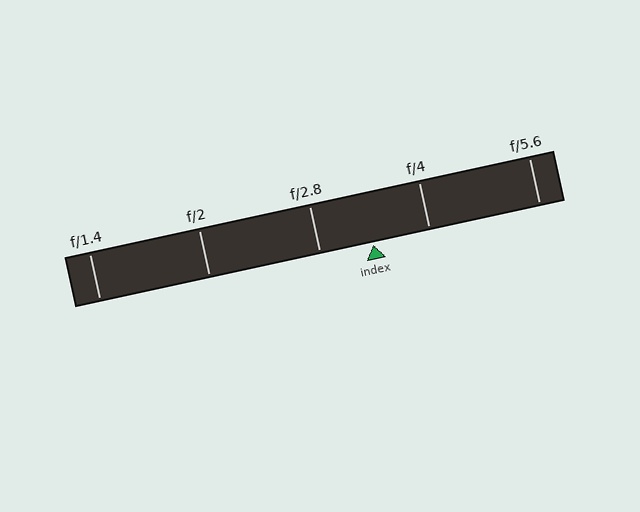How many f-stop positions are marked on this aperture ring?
There are 5 f-stop positions marked.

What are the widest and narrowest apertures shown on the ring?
The widest aperture shown is f/1.4 and the narrowest is f/5.6.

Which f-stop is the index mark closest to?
The index mark is closest to f/2.8.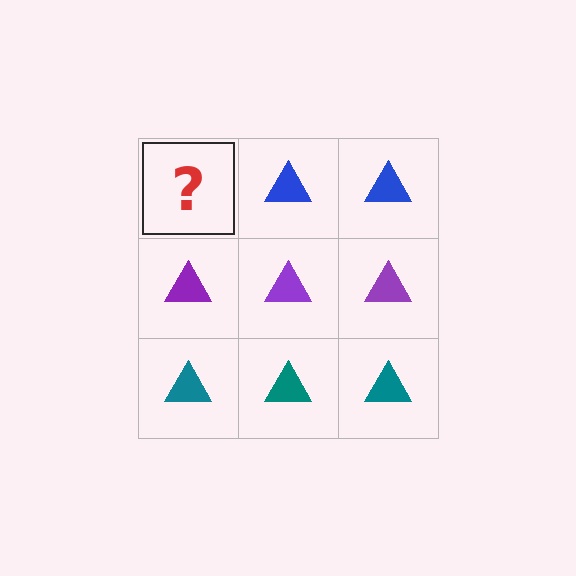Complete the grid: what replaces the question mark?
The question mark should be replaced with a blue triangle.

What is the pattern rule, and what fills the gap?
The rule is that each row has a consistent color. The gap should be filled with a blue triangle.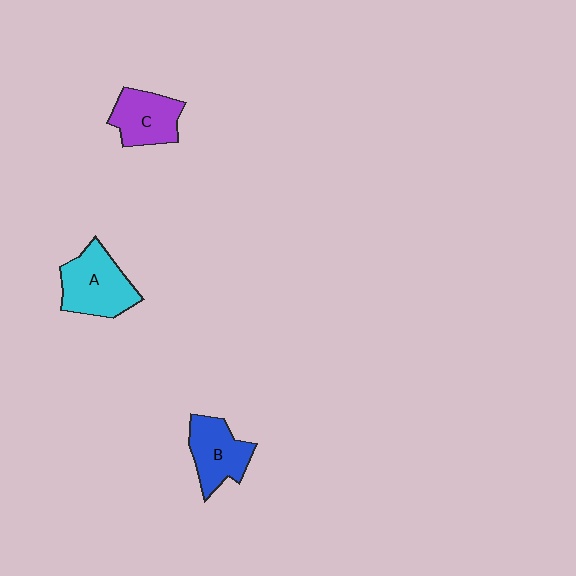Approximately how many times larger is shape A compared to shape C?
Approximately 1.2 times.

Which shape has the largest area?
Shape A (cyan).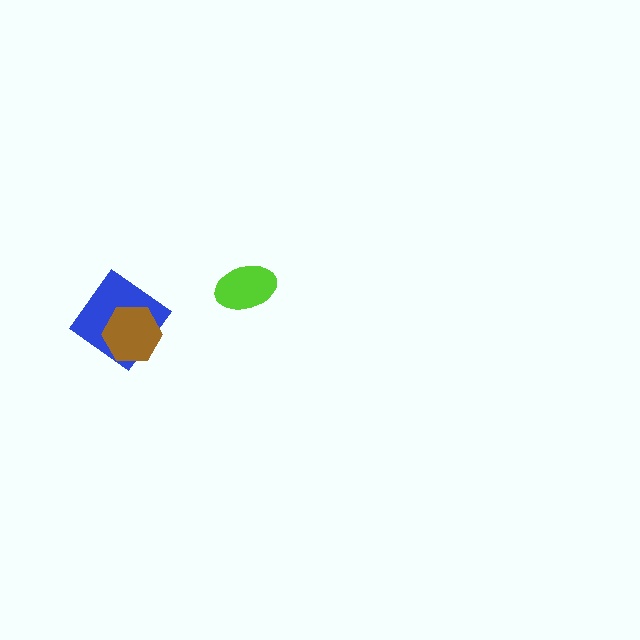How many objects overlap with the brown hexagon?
1 object overlaps with the brown hexagon.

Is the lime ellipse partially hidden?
No, no other shape covers it.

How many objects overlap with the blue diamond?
1 object overlaps with the blue diamond.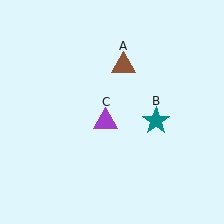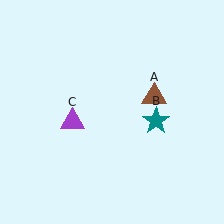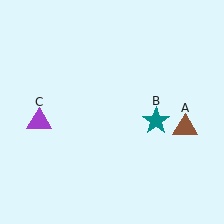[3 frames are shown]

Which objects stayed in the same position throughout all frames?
Teal star (object B) remained stationary.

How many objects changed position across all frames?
2 objects changed position: brown triangle (object A), purple triangle (object C).